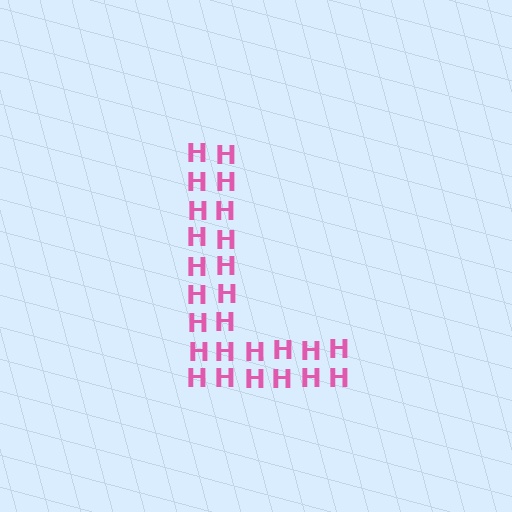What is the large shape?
The large shape is the letter L.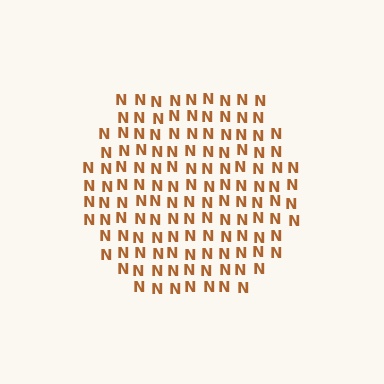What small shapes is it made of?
It is made of small letter N's.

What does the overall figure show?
The overall figure shows a hexagon.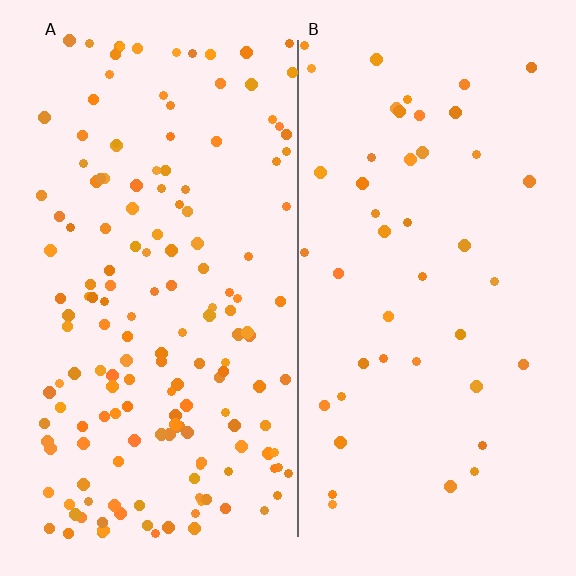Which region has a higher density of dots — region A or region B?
A (the left).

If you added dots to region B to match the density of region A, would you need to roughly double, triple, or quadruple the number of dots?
Approximately quadruple.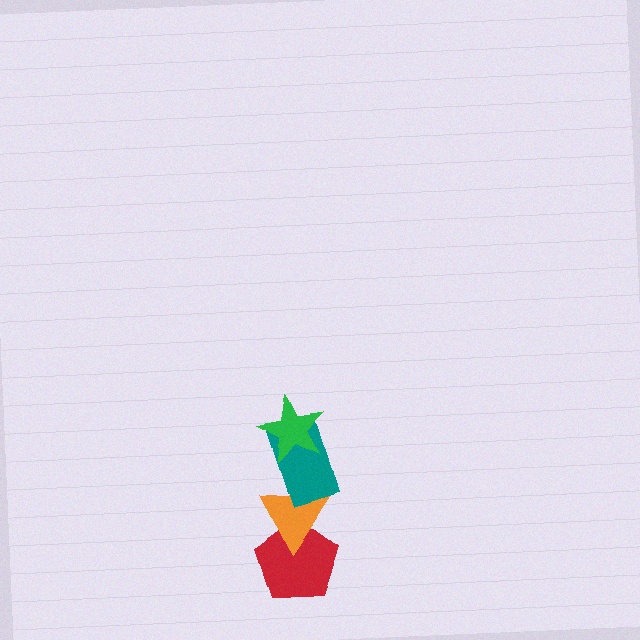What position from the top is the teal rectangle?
The teal rectangle is 2nd from the top.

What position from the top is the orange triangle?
The orange triangle is 3rd from the top.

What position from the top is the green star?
The green star is 1st from the top.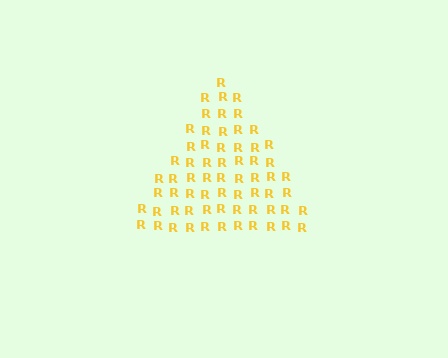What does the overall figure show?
The overall figure shows a triangle.